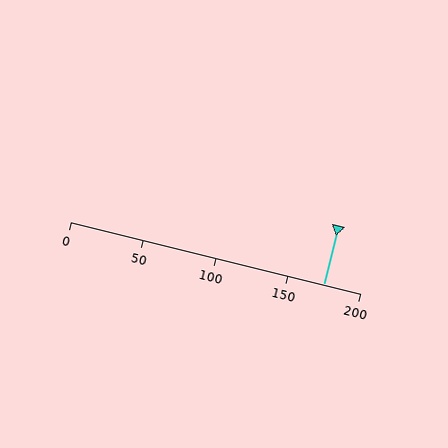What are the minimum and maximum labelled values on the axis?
The axis runs from 0 to 200.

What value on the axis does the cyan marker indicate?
The marker indicates approximately 175.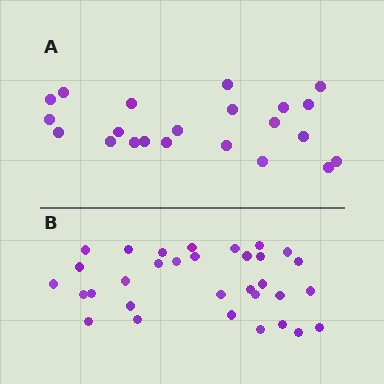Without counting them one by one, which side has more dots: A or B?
Region B (the bottom region) has more dots.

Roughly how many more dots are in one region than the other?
Region B has roughly 10 or so more dots than region A.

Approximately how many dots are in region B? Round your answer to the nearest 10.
About 30 dots. (The exact count is 32, which rounds to 30.)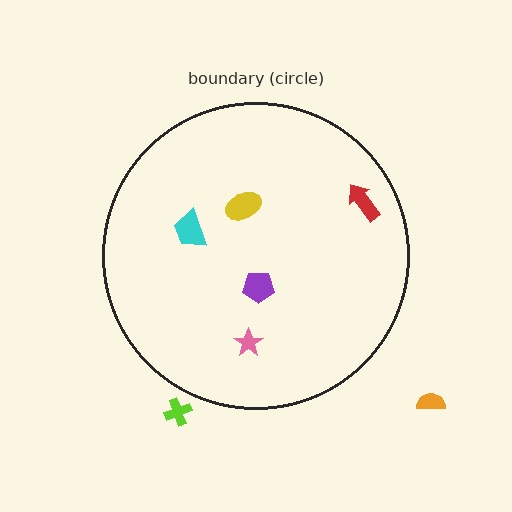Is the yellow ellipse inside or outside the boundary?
Inside.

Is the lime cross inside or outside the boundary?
Outside.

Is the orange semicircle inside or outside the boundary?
Outside.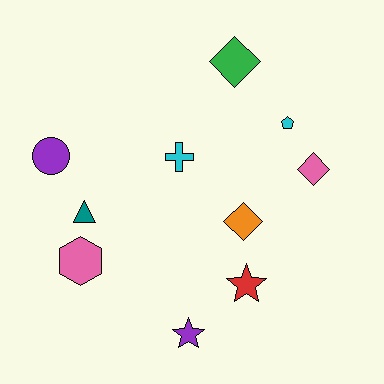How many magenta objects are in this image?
There are no magenta objects.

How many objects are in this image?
There are 10 objects.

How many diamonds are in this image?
There are 3 diamonds.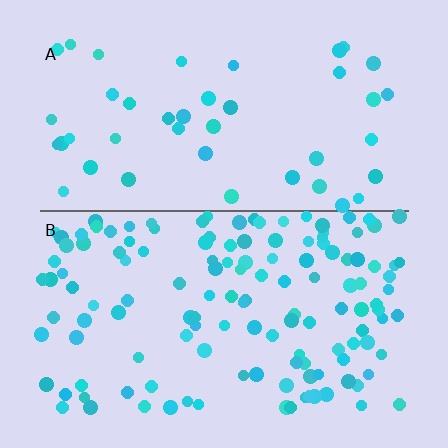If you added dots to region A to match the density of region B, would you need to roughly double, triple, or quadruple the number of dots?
Approximately triple.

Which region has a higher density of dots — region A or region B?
B (the bottom).